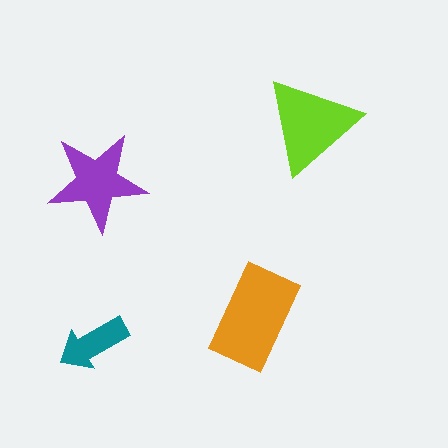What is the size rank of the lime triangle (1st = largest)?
2nd.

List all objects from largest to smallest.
The orange rectangle, the lime triangle, the purple star, the teal arrow.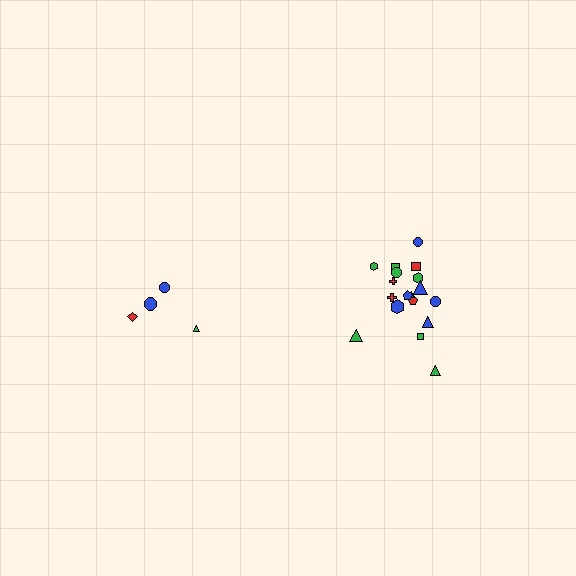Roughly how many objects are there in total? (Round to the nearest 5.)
Roughly 20 objects in total.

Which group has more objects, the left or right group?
The right group.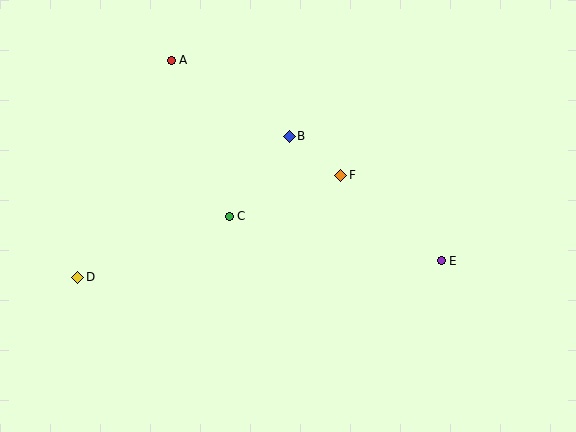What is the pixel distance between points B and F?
The distance between B and F is 64 pixels.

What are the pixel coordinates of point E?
Point E is at (441, 261).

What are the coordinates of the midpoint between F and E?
The midpoint between F and E is at (391, 218).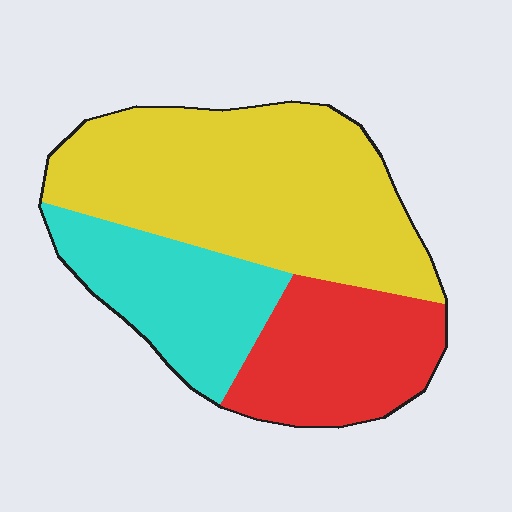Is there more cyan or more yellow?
Yellow.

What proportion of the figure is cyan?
Cyan takes up between a sixth and a third of the figure.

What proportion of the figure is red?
Red covers roughly 25% of the figure.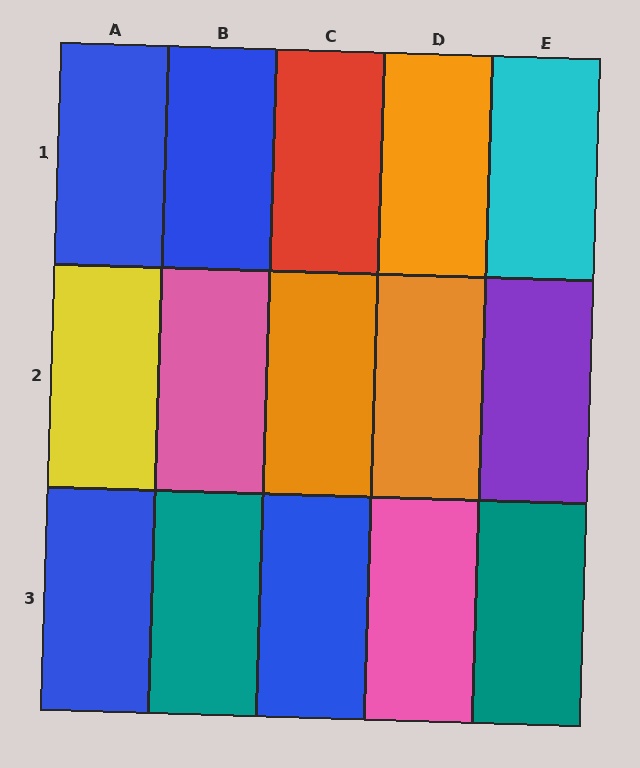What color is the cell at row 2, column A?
Yellow.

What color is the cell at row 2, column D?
Orange.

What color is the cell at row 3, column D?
Pink.